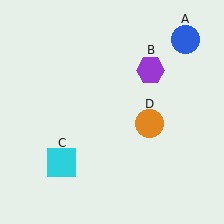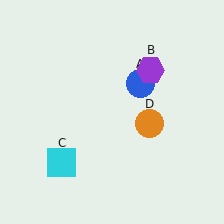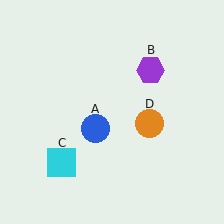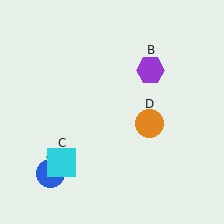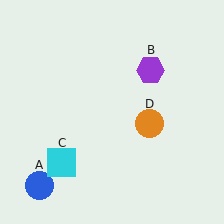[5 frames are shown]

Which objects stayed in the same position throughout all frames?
Purple hexagon (object B) and cyan square (object C) and orange circle (object D) remained stationary.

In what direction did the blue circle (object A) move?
The blue circle (object A) moved down and to the left.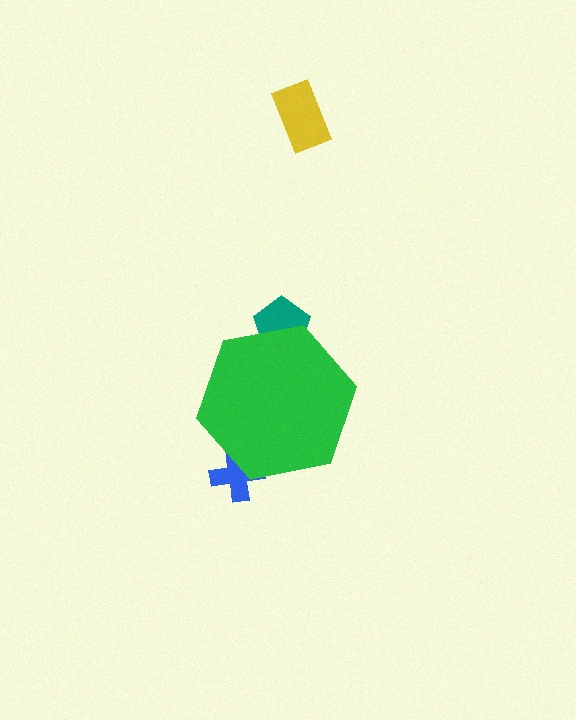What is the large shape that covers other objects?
A green hexagon.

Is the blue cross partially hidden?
Yes, the blue cross is partially hidden behind the green hexagon.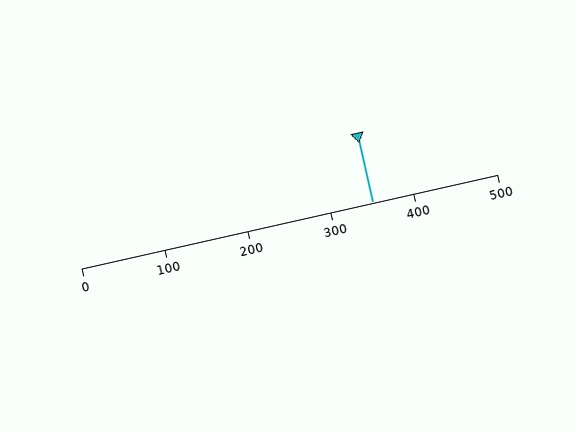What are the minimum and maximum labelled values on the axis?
The axis runs from 0 to 500.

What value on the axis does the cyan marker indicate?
The marker indicates approximately 350.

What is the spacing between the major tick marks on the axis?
The major ticks are spaced 100 apart.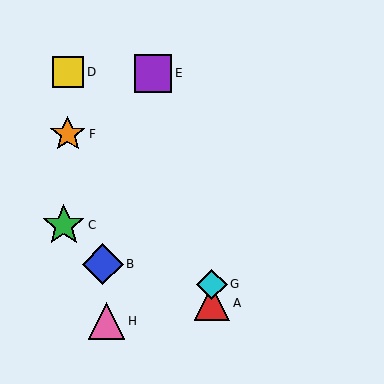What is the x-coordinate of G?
Object G is at x≈212.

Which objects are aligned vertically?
Objects A, G are aligned vertically.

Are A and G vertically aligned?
Yes, both are at x≈212.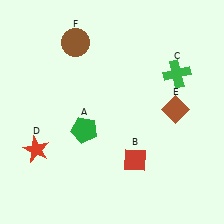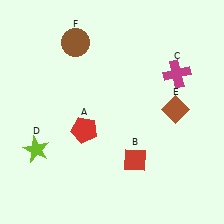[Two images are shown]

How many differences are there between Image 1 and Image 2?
There are 3 differences between the two images.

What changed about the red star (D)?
In Image 1, D is red. In Image 2, it changed to lime.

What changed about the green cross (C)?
In Image 1, C is green. In Image 2, it changed to magenta.